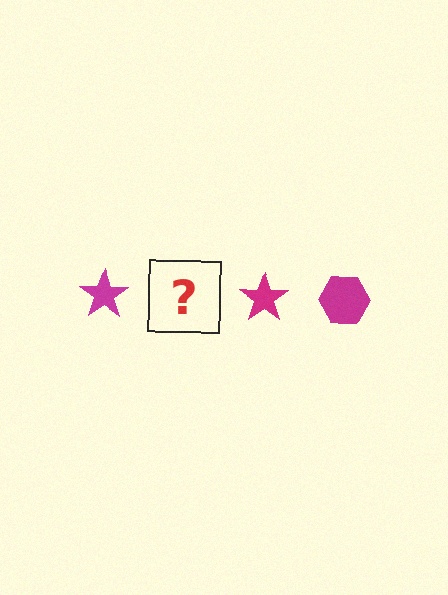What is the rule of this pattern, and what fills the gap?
The rule is that the pattern cycles through star, hexagon shapes in magenta. The gap should be filled with a magenta hexagon.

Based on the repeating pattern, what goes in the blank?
The blank should be a magenta hexagon.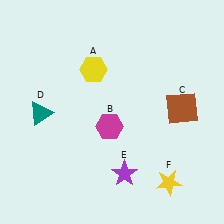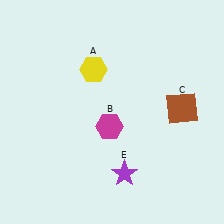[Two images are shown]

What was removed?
The teal triangle (D), the yellow star (F) were removed in Image 2.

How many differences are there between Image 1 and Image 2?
There are 2 differences between the two images.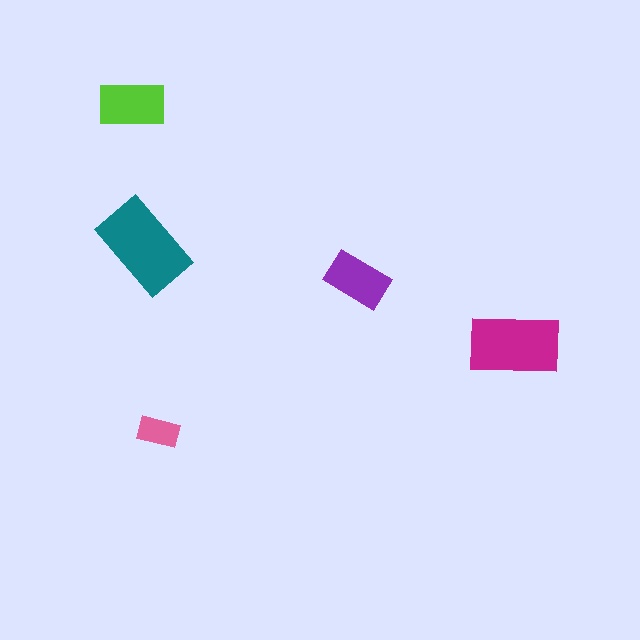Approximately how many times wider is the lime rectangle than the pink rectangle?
About 1.5 times wider.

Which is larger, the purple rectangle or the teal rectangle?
The teal one.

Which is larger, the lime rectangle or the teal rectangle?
The teal one.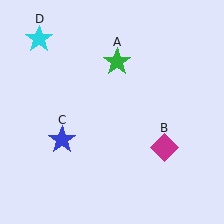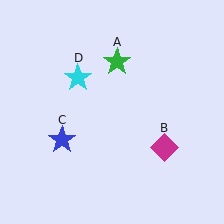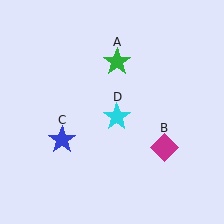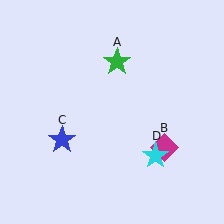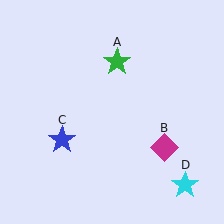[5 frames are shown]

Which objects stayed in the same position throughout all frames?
Green star (object A) and magenta diamond (object B) and blue star (object C) remained stationary.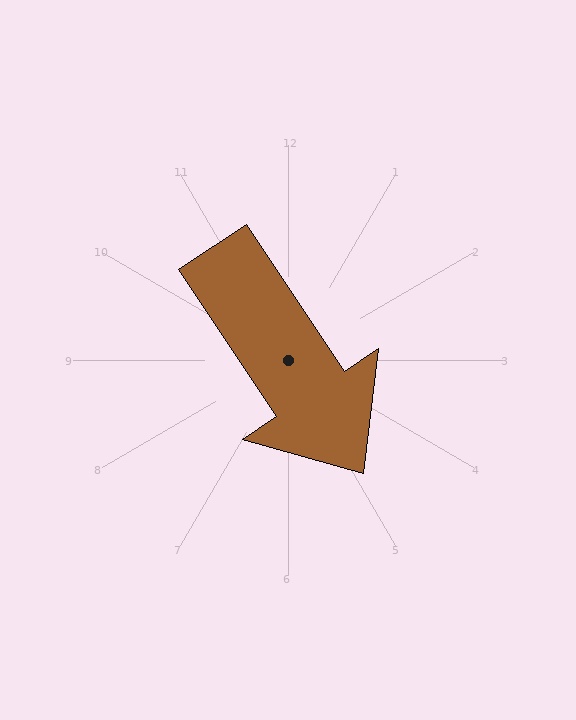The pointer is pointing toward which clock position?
Roughly 5 o'clock.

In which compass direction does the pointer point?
Southeast.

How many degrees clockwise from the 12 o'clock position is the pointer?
Approximately 146 degrees.